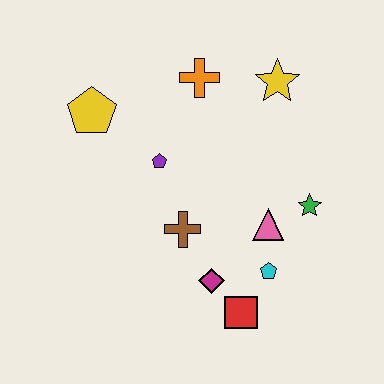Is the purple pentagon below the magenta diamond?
No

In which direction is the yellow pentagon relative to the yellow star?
The yellow pentagon is to the left of the yellow star.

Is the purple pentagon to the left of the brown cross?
Yes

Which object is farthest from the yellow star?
The red square is farthest from the yellow star.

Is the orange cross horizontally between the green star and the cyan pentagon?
No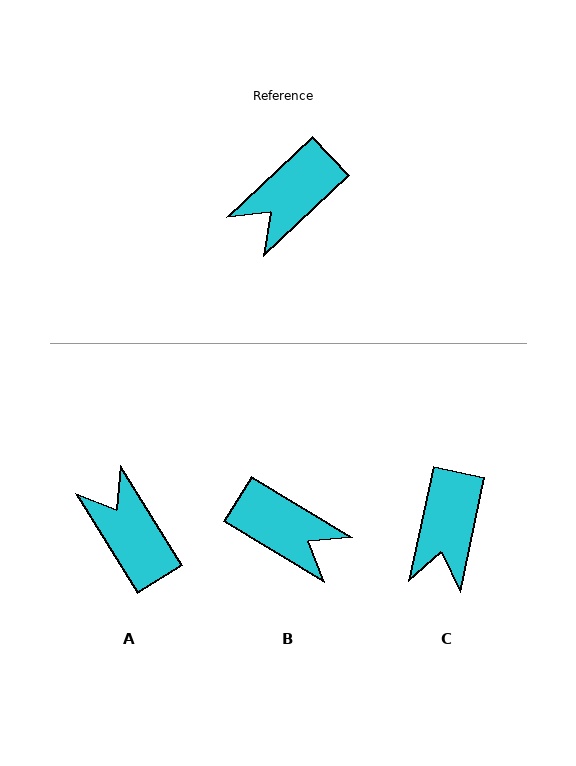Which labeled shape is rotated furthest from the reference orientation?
B, about 105 degrees away.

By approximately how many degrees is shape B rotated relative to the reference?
Approximately 105 degrees counter-clockwise.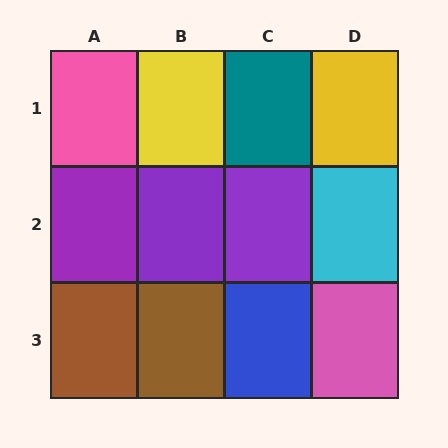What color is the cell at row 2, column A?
Purple.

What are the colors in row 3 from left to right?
Brown, brown, blue, pink.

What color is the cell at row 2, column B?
Purple.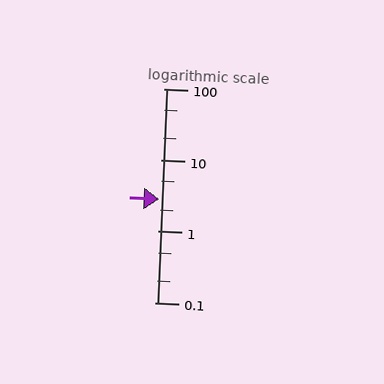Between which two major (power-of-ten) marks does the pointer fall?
The pointer is between 1 and 10.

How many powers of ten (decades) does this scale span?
The scale spans 3 decades, from 0.1 to 100.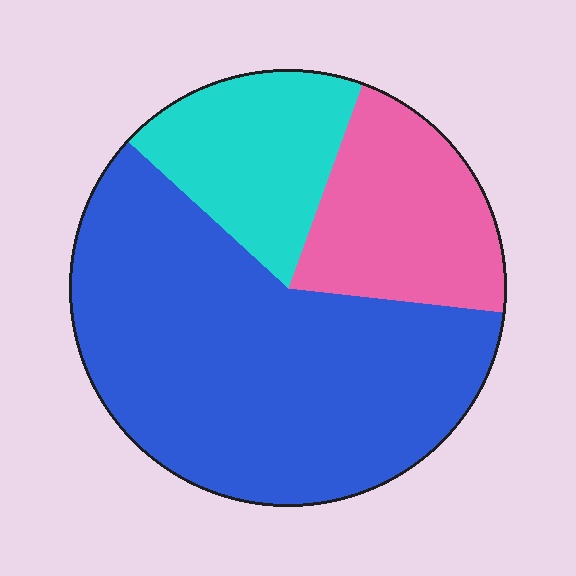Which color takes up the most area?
Blue, at roughly 60%.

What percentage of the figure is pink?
Pink covers around 20% of the figure.